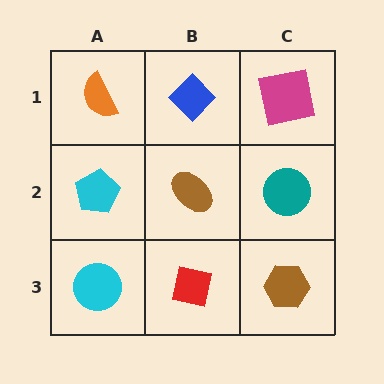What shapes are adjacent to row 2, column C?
A magenta square (row 1, column C), a brown hexagon (row 3, column C), a brown ellipse (row 2, column B).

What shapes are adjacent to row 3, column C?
A teal circle (row 2, column C), a red square (row 3, column B).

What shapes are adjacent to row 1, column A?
A cyan pentagon (row 2, column A), a blue diamond (row 1, column B).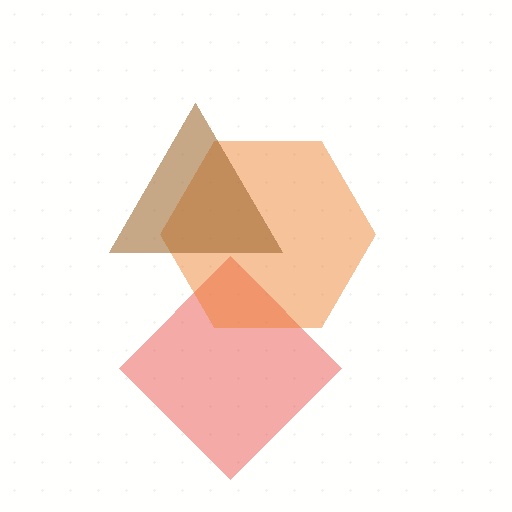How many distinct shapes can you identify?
There are 3 distinct shapes: a red diamond, an orange hexagon, a brown triangle.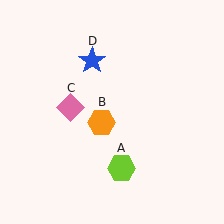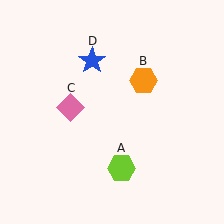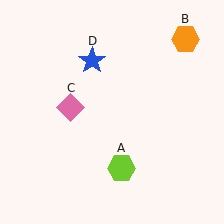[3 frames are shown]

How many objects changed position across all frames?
1 object changed position: orange hexagon (object B).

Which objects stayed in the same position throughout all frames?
Lime hexagon (object A) and pink diamond (object C) and blue star (object D) remained stationary.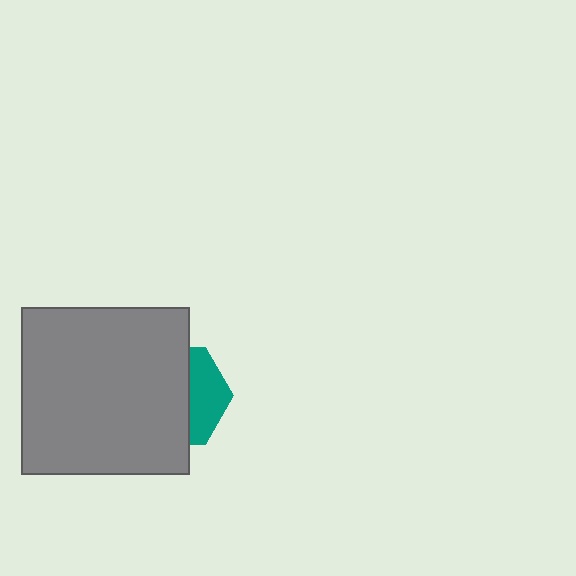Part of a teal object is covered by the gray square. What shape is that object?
It is a hexagon.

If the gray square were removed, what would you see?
You would see the complete teal hexagon.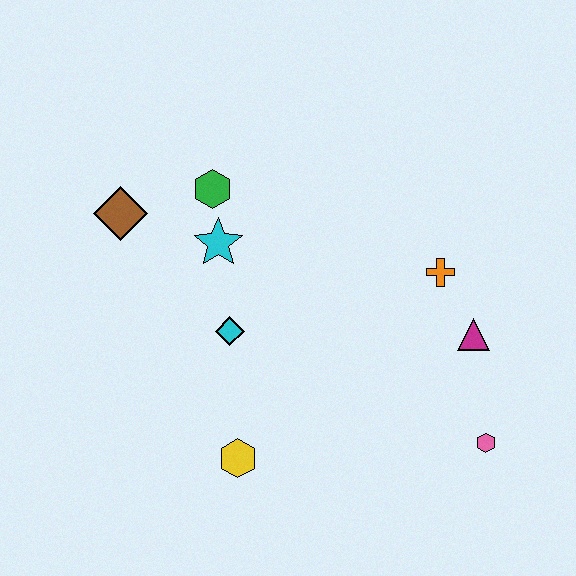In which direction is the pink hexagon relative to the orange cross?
The pink hexagon is below the orange cross.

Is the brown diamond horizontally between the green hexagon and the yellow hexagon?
No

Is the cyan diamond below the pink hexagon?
No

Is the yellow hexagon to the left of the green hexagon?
No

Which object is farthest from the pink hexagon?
The brown diamond is farthest from the pink hexagon.